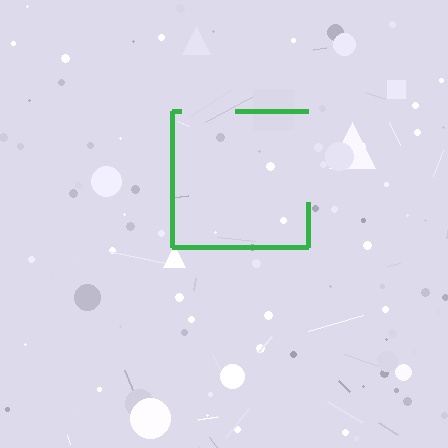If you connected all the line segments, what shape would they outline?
They would outline a square.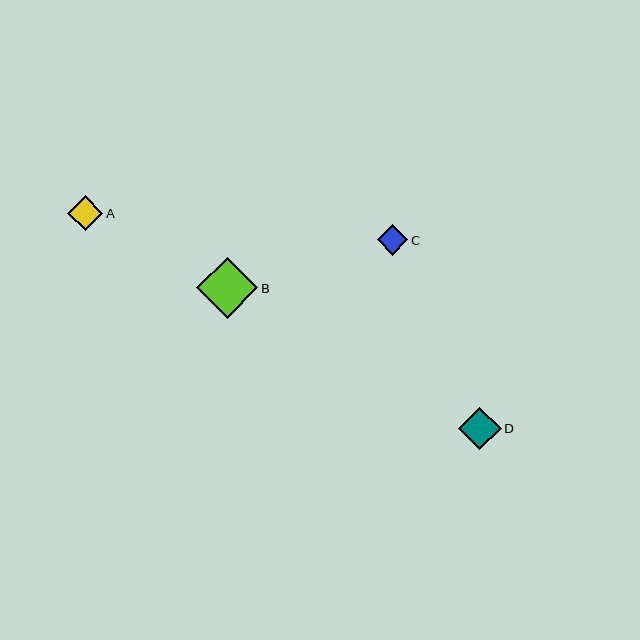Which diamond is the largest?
Diamond B is the largest with a size of approximately 61 pixels.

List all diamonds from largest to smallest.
From largest to smallest: B, D, A, C.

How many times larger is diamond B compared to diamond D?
Diamond B is approximately 1.4 times the size of diamond D.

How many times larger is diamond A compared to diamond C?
Diamond A is approximately 1.1 times the size of diamond C.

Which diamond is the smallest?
Diamond C is the smallest with a size of approximately 30 pixels.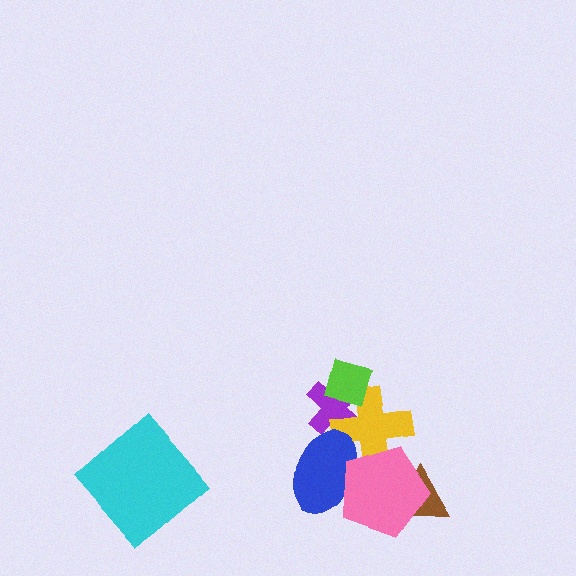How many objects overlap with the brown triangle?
1 object overlaps with the brown triangle.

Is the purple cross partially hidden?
Yes, it is partially covered by another shape.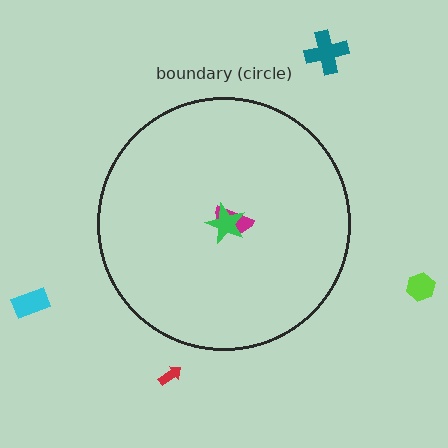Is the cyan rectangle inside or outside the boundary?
Outside.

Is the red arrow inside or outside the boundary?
Outside.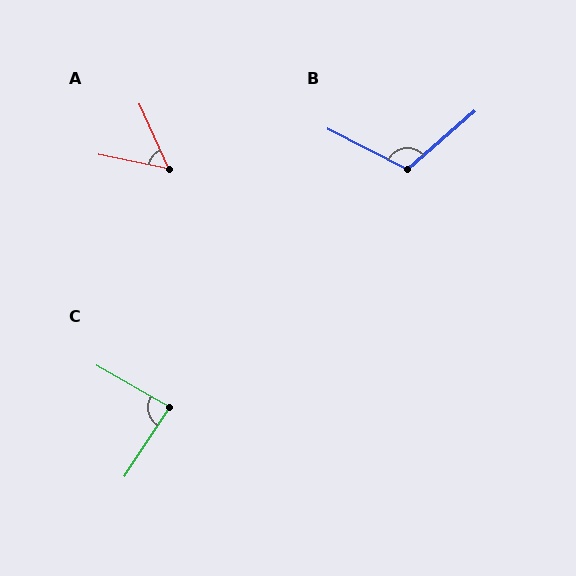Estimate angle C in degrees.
Approximately 86 degrees.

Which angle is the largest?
B, at approximately 112 degrees.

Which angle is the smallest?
A, at approximately 54 degrees.